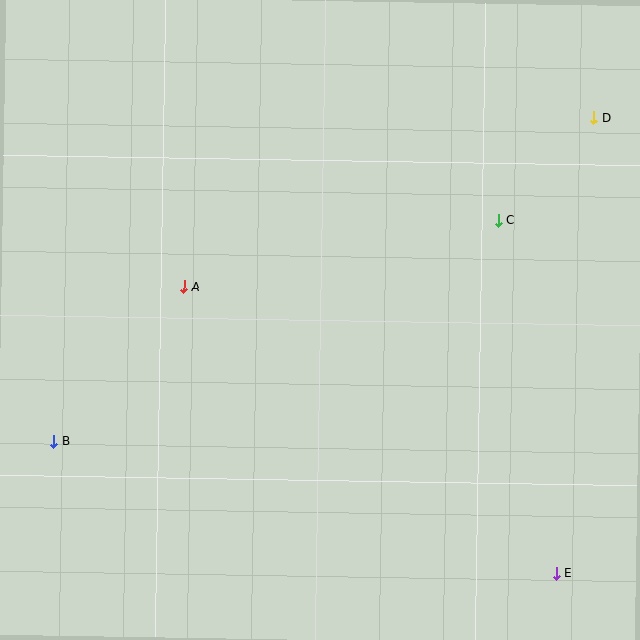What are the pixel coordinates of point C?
Point C is at (498, 220).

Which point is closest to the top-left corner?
Point A is closest to the top-left corner.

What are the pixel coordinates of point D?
Point D is at (594, 118).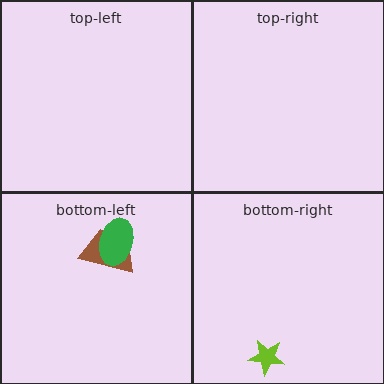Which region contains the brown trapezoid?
The bottom-left region.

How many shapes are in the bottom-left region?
2.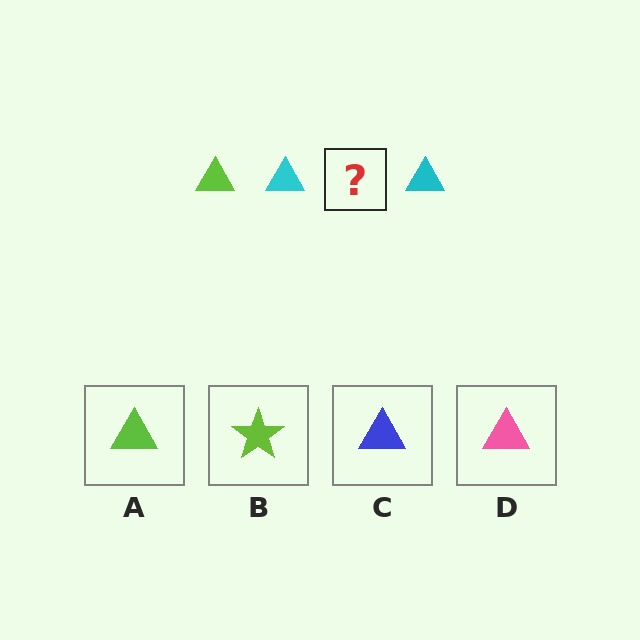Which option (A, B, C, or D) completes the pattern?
A.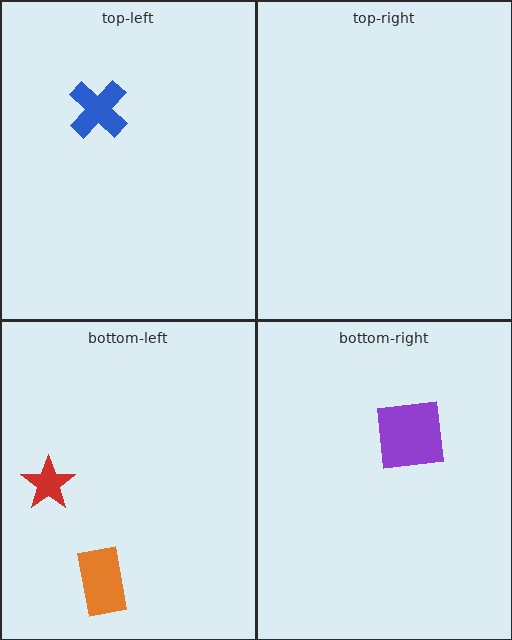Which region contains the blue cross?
The top-left region.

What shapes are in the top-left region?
The blue cross.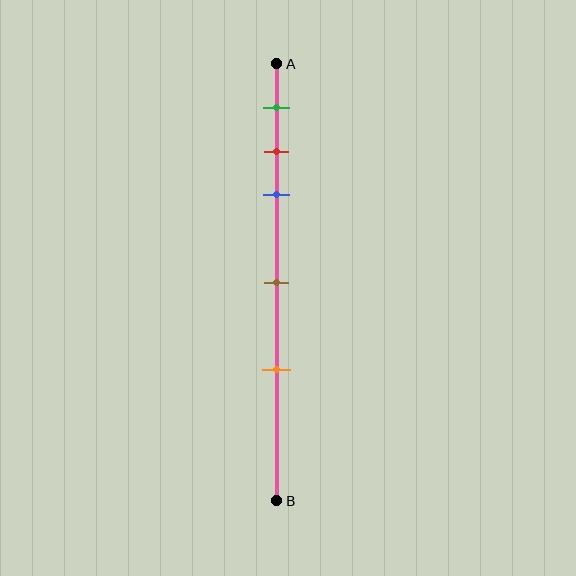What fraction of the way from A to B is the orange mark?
The orange mark is approximately 70% (0.7) of the way from A to B.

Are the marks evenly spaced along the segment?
No, the marks are not evenly spaced.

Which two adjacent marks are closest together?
The red and blue marks are the closest adjacent pair.